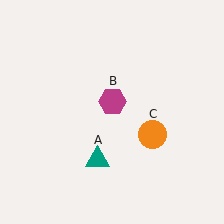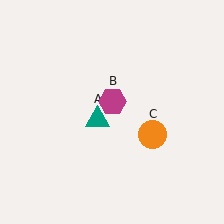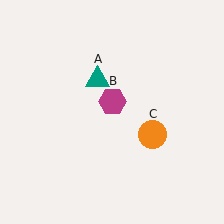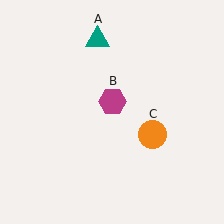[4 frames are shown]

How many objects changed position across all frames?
1 object changed position: teal triangle (object A).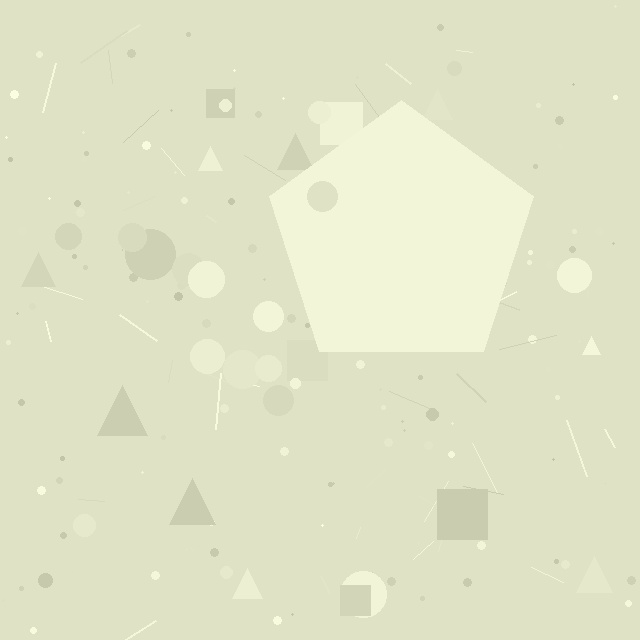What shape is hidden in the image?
A pentagon is hidden in the image.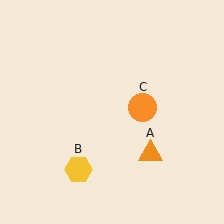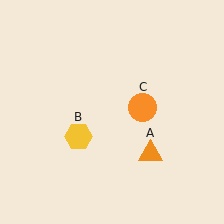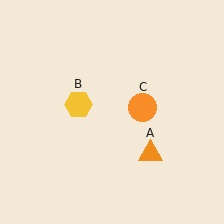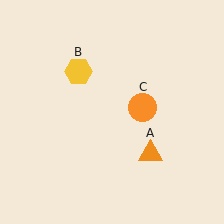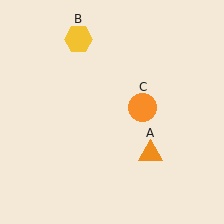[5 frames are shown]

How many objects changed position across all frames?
1 object changed position: yellow hexagon (object B).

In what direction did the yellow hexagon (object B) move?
The yellow hexagon (object B) moved up.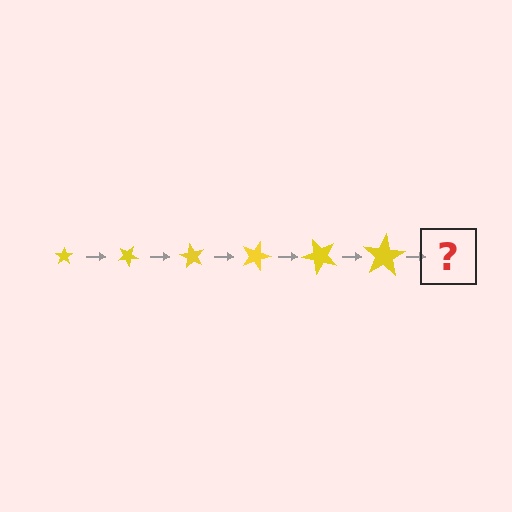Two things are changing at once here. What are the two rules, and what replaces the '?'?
The two rules are that the star grows larger each step and it rotates 30 degrees each step. The '?' should be a star, larger than the previous one and rotated 180 degrees from the start.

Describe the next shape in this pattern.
It should be a star, larger than the previous one and rotated 180 degrees from the start.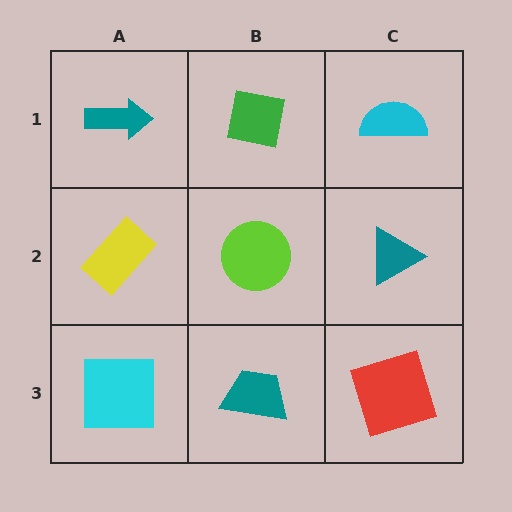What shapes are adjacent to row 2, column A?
A teal arrow (row 1, column A), a cyan square (row 3, column A), a lime circle (row 2, column B).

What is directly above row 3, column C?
A teal triangle.